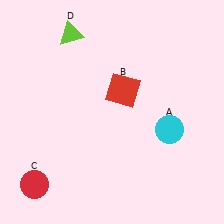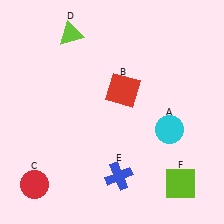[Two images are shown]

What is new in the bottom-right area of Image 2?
A lime square (F) was added in the bottom-right area of Image 2.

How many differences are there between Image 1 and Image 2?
There are 2 differences between the two images.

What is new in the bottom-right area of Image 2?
A blue cross (E) was added in the bottom-right area of Image 2.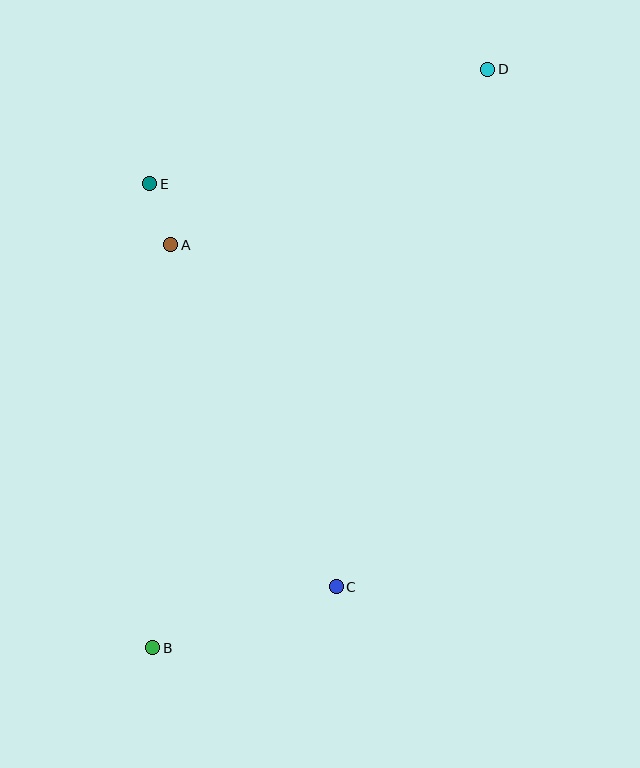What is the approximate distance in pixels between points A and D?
The distance between A and D is approximately 362 pixels.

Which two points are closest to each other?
Points A and E are closest to each other.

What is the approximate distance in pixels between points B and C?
The distance between B and C is approximately 194 pixels.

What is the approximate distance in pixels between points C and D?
The distance between C and D is approximately 539 pixels.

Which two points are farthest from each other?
Points B and D are farthest from each other.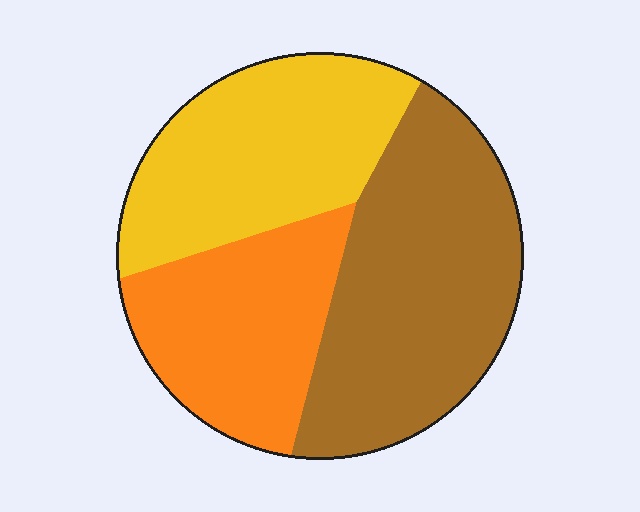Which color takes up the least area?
Orange, at roughly 25%.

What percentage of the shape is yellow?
Yellow covers 32% of the shape.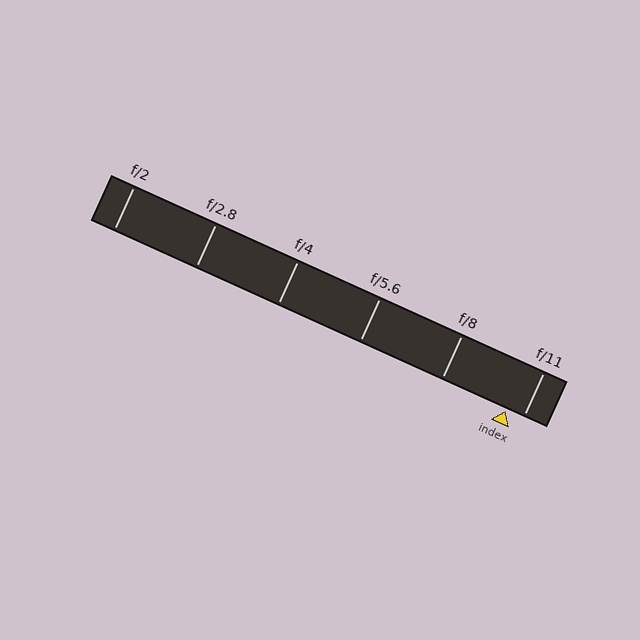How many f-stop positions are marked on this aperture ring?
There are 6 f-stop positions marked.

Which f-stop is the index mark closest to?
The index mark is closest to f/11.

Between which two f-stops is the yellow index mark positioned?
The index mark is between f/8 and f/11.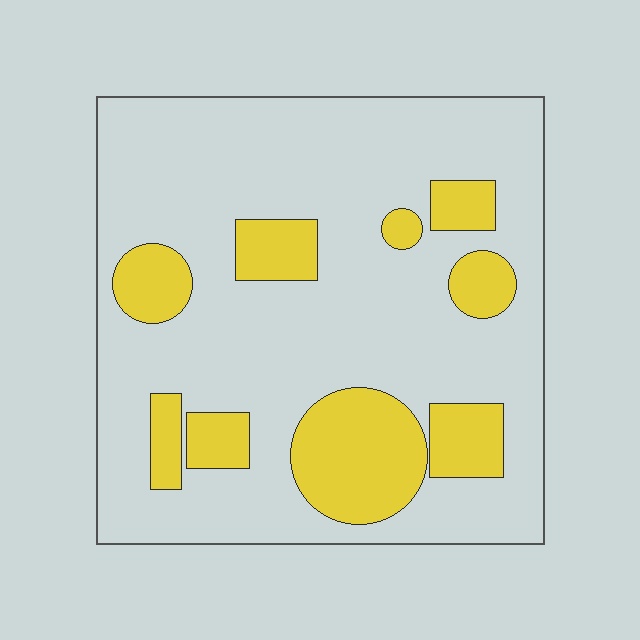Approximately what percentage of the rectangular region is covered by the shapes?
Approximately 25%.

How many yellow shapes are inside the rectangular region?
9.